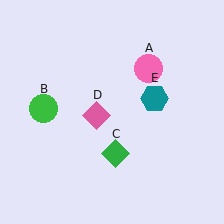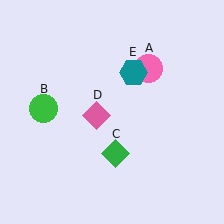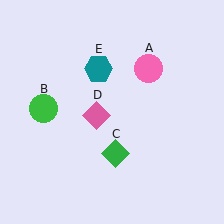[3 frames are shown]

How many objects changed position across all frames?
1 object changed position: teal hexagon (object E).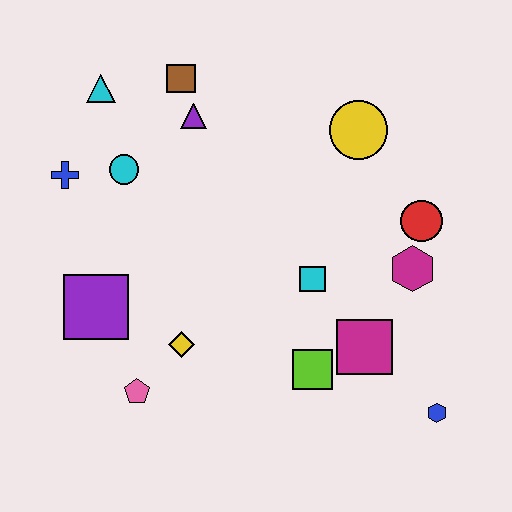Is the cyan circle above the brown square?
No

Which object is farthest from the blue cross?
The blue hexagon is farthest from the blue cross.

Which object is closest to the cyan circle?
The blue cross is closest to the cyan circle.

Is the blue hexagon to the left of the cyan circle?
No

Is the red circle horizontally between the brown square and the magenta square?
No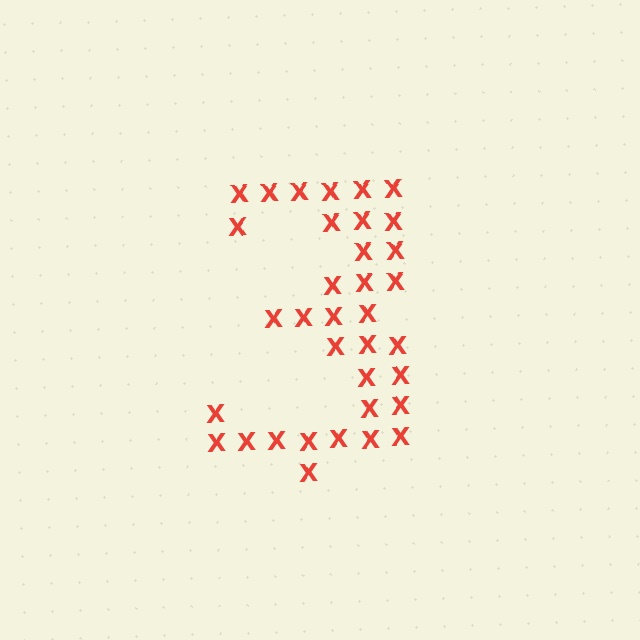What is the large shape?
The large shape is the digit 3.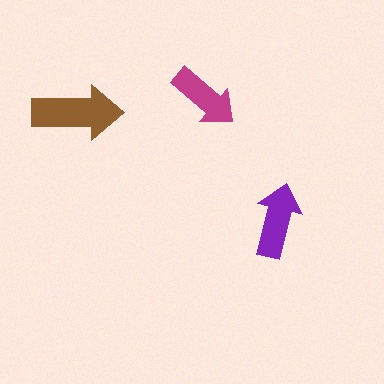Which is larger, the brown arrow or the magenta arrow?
The brown one.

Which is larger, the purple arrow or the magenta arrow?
The purple one.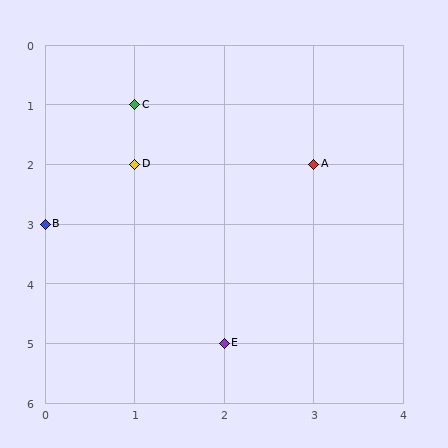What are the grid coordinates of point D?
Point D is at grid coordinates (1, 2).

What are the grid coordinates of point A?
Point A is at grid coordinates (3, 2).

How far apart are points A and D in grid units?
Points A and D are 2 columns apart.